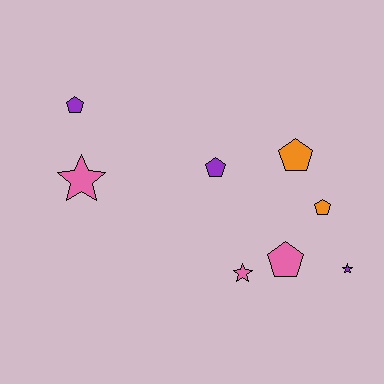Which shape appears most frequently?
Pentagon, with 5 objects.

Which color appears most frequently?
Pink, with 3 objects.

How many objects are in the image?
There are 8 objects.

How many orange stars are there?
There are no orange stars.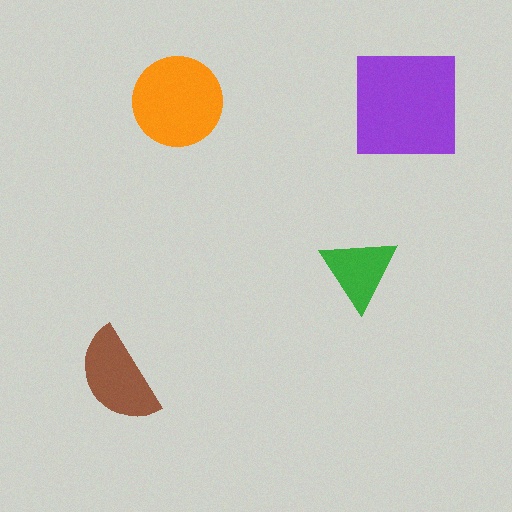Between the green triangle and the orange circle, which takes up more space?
The orange circle.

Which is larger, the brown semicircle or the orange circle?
The orange circle.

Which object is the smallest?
The green triangle.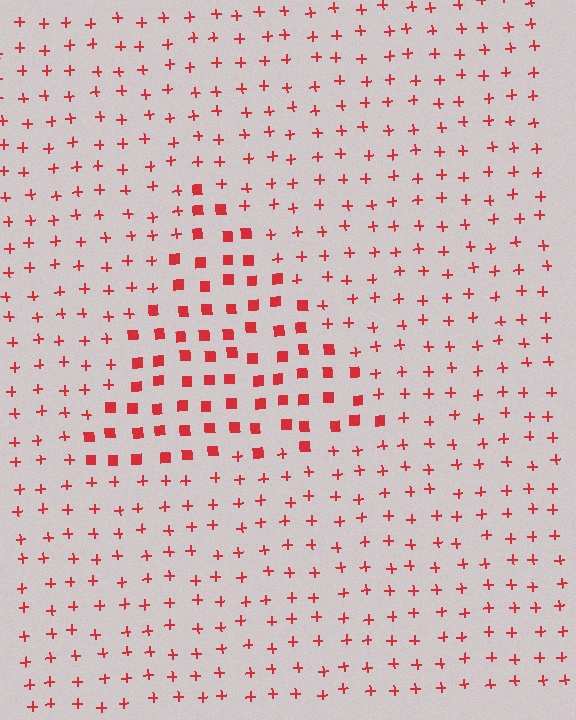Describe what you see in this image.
The image is filled with small red elements arranged in a uniform grid. A triangle-shaped region contains squares, while the surrounding area contains plus signs. The boundary is defined purely by the change in element shape.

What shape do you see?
I see a triangle.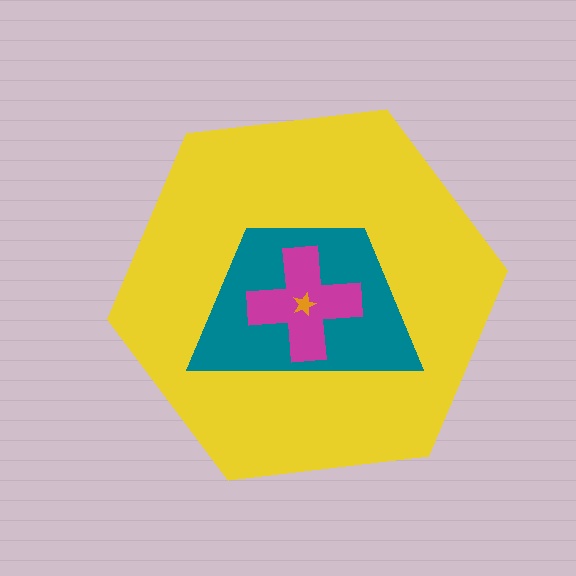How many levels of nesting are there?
4.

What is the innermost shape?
The orange star.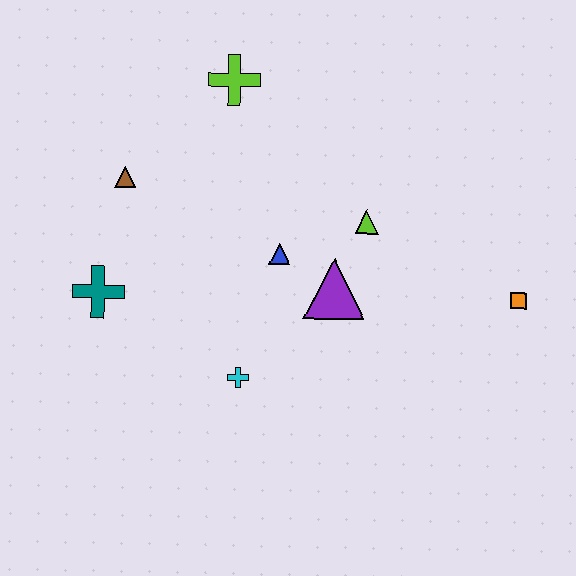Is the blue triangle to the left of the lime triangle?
Yes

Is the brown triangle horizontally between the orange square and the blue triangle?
No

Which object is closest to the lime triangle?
The purple triangle is closest to the lime triangle.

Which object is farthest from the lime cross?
The orange square is farthest from the lime cross.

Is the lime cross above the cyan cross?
Yes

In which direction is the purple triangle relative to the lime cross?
The purple triangle is below the lime cross.